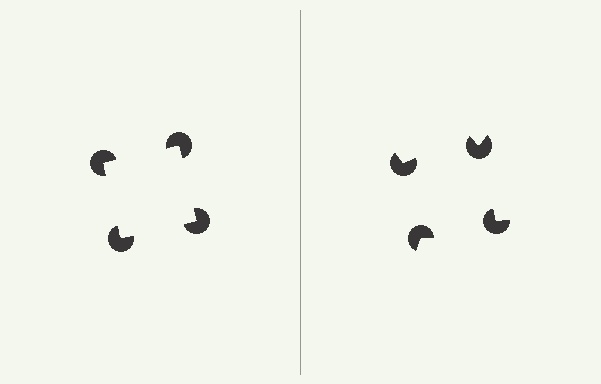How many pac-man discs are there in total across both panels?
8 — 4 on each side.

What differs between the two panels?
The pac-man discs are positioned identically on both sides; only the wedge orientations differ. On the left they align to a square; on the right they are misaligned.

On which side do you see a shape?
An illusory square appears on the left side. On the right side the wedge cuts are rotated, so no coherent shape forms.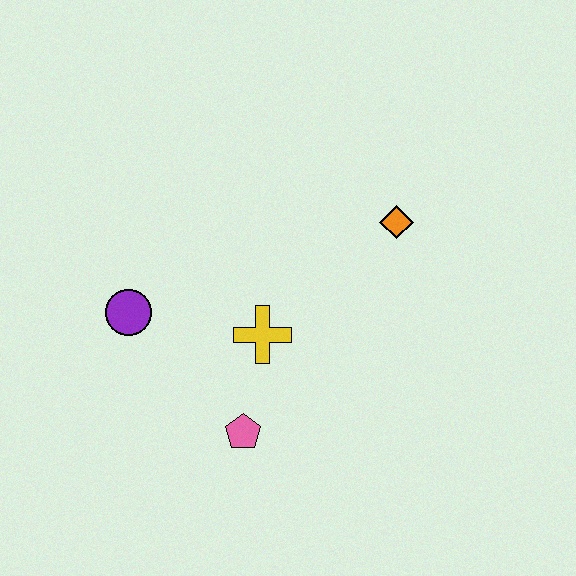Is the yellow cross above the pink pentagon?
Yes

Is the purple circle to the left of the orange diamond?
Yes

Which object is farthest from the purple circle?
The orange diamond is farthest from the purple circle.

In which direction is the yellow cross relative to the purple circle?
The yellow cross is to the right of the purple circle.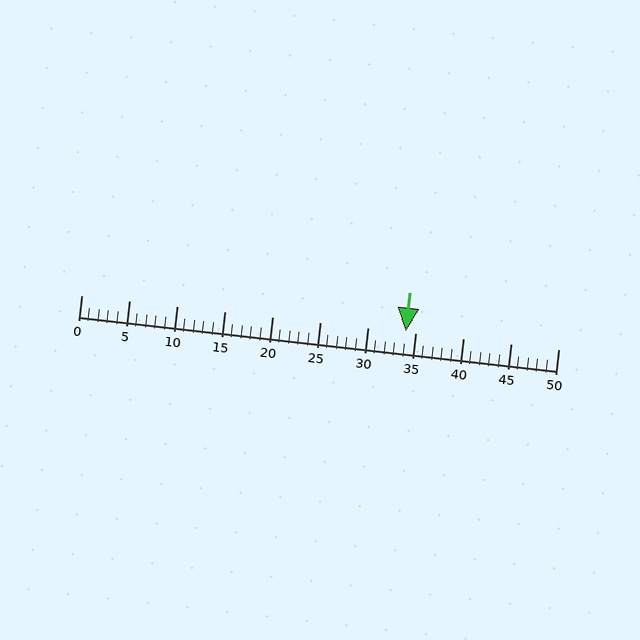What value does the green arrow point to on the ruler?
The green arrow points to approximately 34.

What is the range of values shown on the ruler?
The ruler shows values from 0 to 50.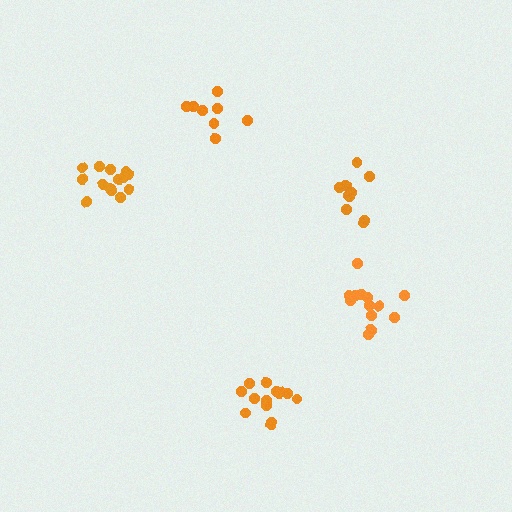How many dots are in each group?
Group 1: 10 dots, Group 2: 14 dots, Group 3: 14 dots, Group 4: 8 dots, Group 5: 14 dots (60 total).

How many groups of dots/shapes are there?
There are 5 groups.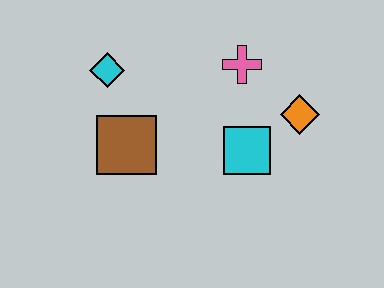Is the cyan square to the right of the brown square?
Yes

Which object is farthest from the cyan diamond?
The orange diamond is farthest from the cyan diamond.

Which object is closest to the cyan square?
The orange diamond is closest to the cyan square.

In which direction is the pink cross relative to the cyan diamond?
The pink cross is to the right of the cyan diamond.